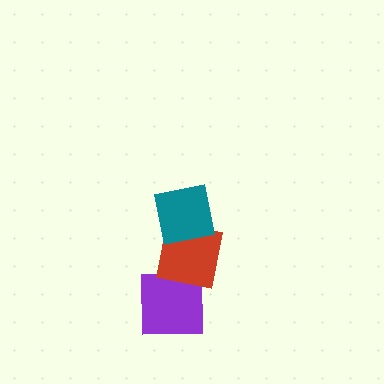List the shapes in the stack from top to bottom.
From top to bottom: the teal square, the red square, the purple square.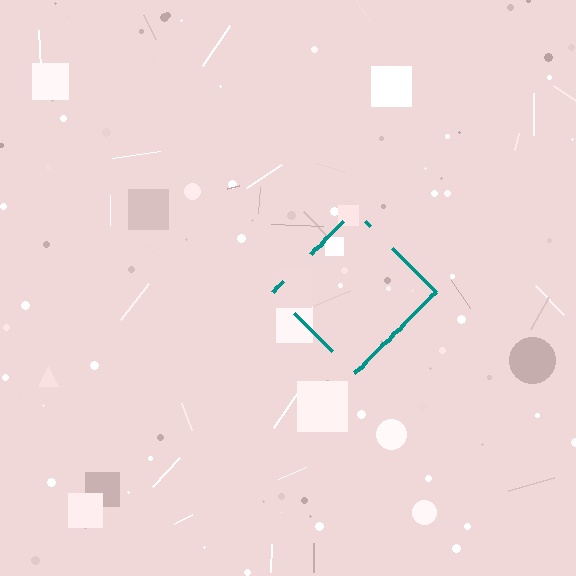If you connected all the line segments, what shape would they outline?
They would outline a diamond.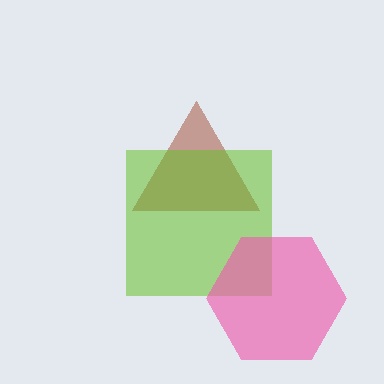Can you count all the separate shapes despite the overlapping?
Yes, there are 3 separate shapes.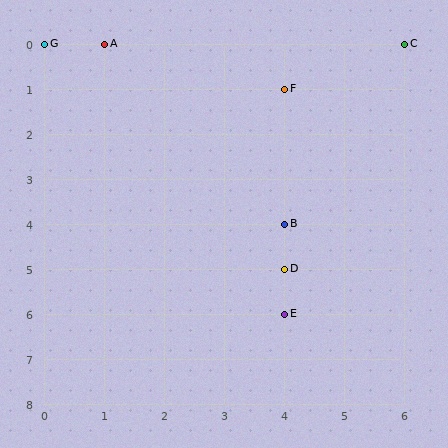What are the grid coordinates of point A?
Point A is at grid coordinates (1, 0).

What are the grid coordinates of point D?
Point D is at grid coordinates (4, 5).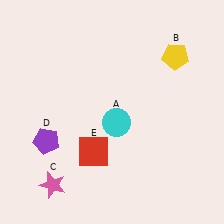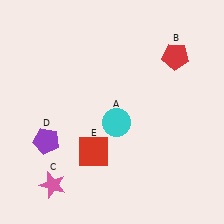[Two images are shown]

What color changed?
The pentagon (B) changed from yellow in Image 1 to red in Image 2.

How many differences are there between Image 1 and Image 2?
There is 1 difference between the two images.